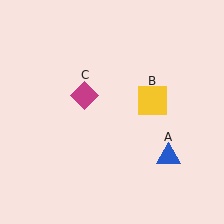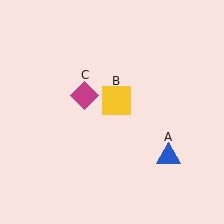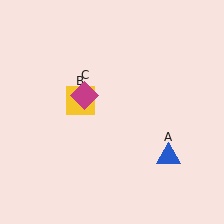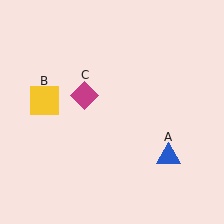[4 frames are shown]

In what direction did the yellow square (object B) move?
The yellow square (object B) moved left.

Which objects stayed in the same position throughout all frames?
Blue triangle (object A) and magenta diamond (object C) remained stationary.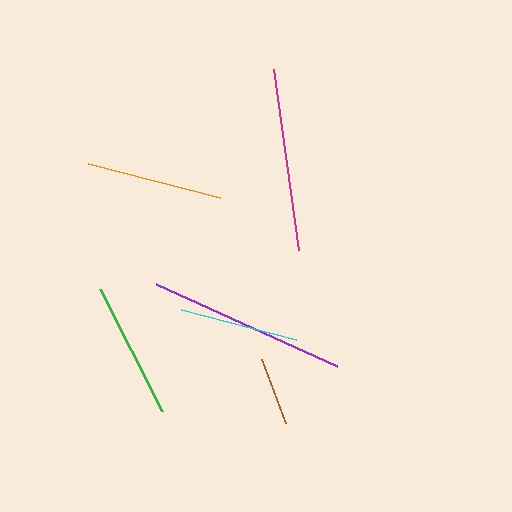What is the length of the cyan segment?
The cyan segment is approximately 118 pixels long.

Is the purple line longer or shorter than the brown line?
The purple line is longer than the brown line.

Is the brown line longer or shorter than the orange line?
The orange line is longer than the brown line.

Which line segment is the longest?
The purple line is the longest at approximately 199 pixels.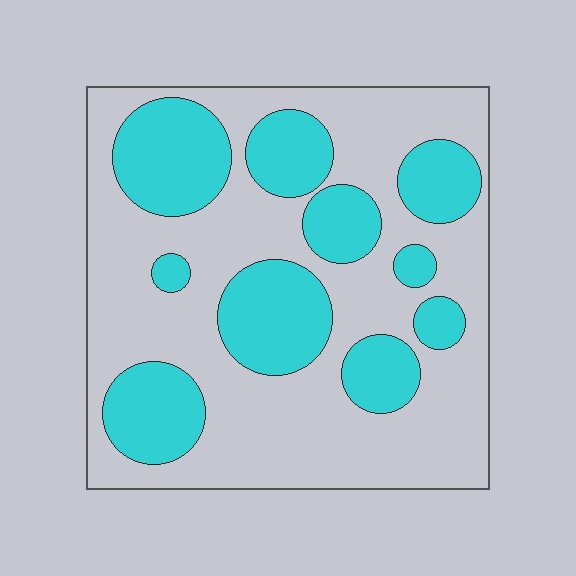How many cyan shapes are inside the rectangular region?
10.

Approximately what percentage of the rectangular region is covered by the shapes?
Approximately 35%.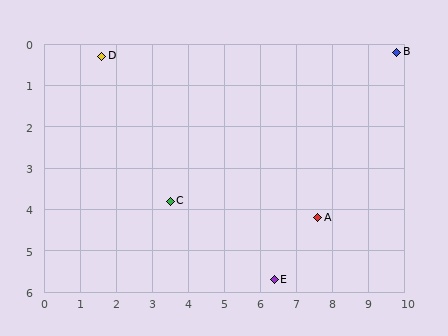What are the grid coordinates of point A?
Point A is at approximately (7.6, 4.2).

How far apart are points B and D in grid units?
Points B and D are about 8.2 grid units apart.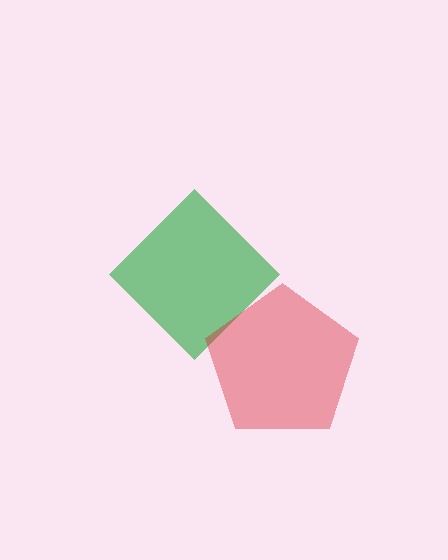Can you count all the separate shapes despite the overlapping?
Yes, there are 2 separate shapes.